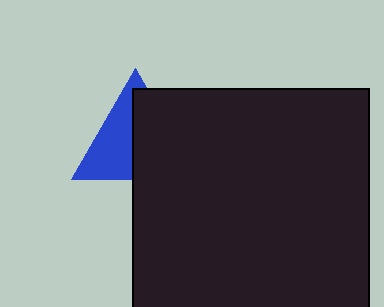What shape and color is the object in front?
The object in front is a black square.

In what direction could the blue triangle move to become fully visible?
The blue triangle could move left. That would shift it out from behind the black square entirely.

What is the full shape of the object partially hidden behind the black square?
The partially hidden object is a blue triangle.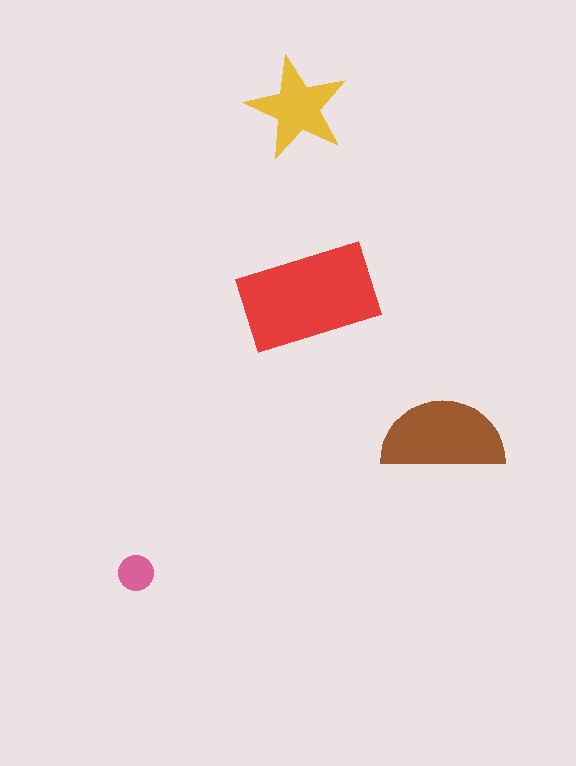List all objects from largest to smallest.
The red rectangle, the brown semicircle, the yellow star, the pink circle.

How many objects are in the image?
There are 4 objects in the image.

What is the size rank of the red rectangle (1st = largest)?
1st.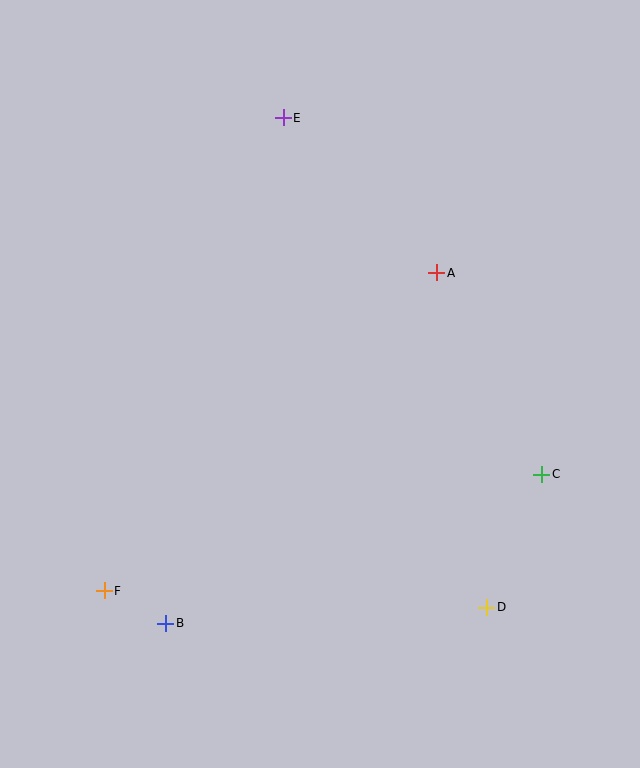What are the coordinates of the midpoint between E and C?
The midpoint between E and C is at (413, 296).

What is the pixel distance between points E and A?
The distance between E and A is 218 pixels.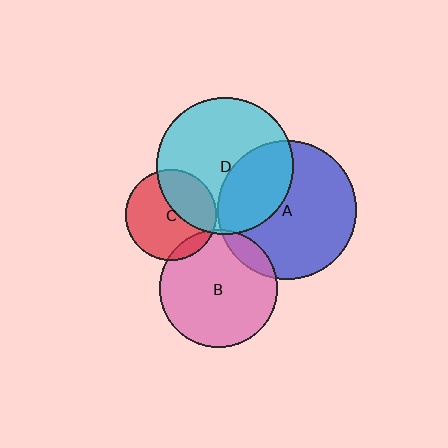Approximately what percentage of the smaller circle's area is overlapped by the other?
Approximately 35%.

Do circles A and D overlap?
Yes.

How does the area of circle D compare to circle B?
Approximately 1.3 times.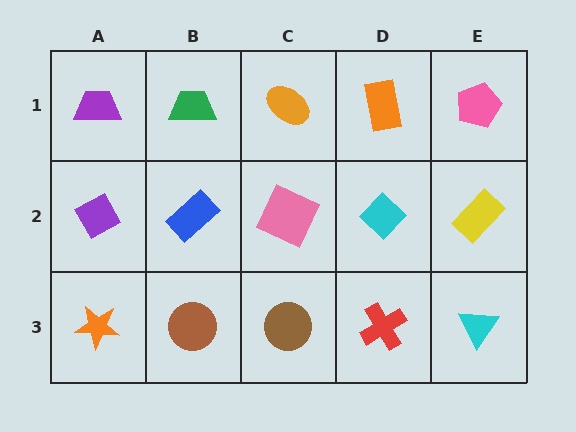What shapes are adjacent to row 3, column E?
A yellow rectangle (row 2, column E), a red cross (row 3, column D).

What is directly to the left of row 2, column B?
A purple diamond.